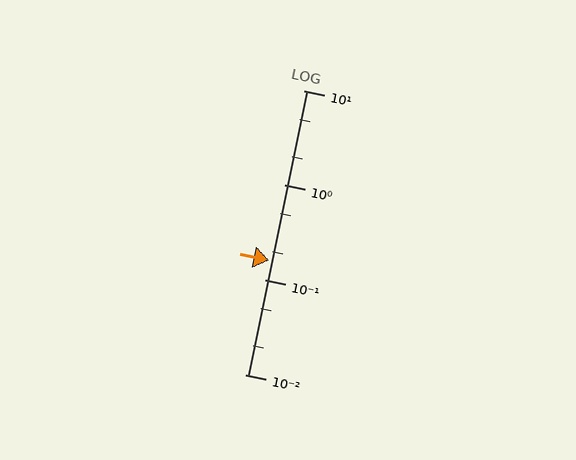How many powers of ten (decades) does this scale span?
The scale spans 3 decades, from 0.01 to 10.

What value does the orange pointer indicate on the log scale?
The pointer indicates approximately 0.16.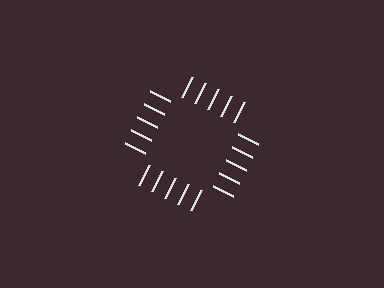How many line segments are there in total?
20 — 5 along each of the 4 edges.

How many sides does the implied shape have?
4 sides — the line-ends trace a square.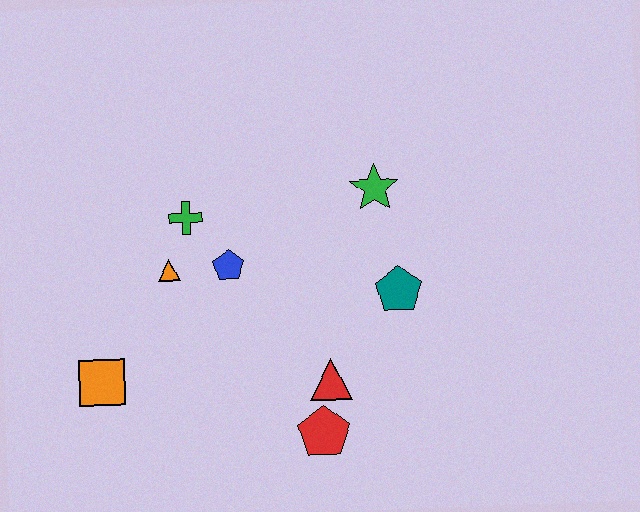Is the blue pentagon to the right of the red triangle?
No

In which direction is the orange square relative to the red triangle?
The orange square is to the left of the red triangle.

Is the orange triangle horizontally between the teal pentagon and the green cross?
No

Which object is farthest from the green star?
The orange square is farthest from the green star.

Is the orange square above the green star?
No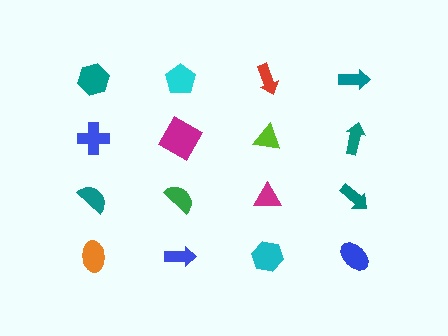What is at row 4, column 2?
A blue arrow.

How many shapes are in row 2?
4 shapes.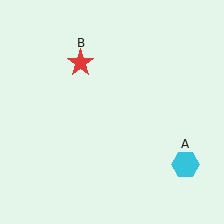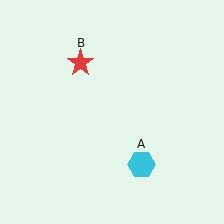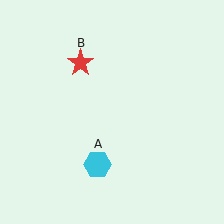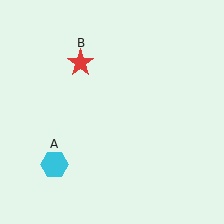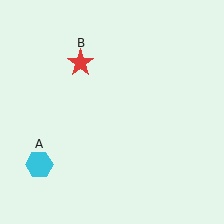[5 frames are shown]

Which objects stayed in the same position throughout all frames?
Red star (object B) remained stationary.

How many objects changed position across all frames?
1 object changed position: cyan hexagon (object A).